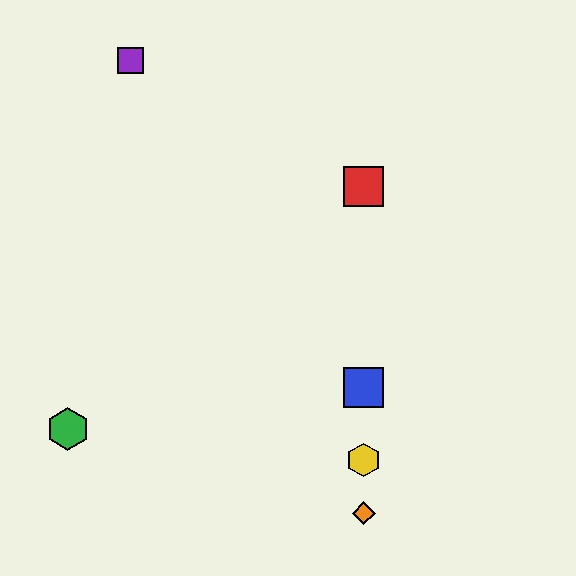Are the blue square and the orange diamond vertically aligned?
Yes, both are at x≈364.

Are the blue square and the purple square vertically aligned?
No, the blue square is at x≈364 and the purple square is at x≈131.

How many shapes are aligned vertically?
4 shapes (the red square, the blue square, the yellow hexagon, the orange diamond) are aligned vertically.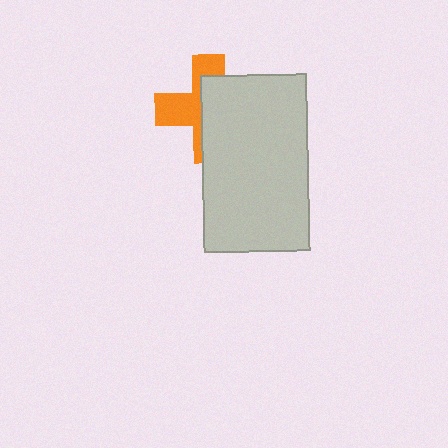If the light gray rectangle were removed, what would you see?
You would see the complete orange cross.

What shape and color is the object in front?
The object in front is a light gray rectangle.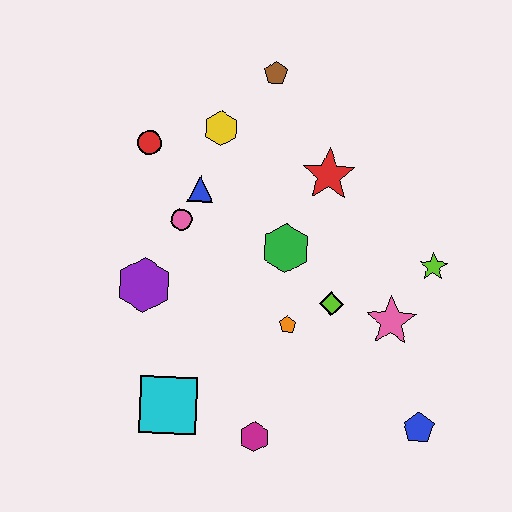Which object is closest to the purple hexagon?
The pink circle is closest to the purple hexagon.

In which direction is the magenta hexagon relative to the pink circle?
The magenta hexagon is below the pink circle.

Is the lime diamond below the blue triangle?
Yes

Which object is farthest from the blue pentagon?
The red circle is farthest from the blue pentagon.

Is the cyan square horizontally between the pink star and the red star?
No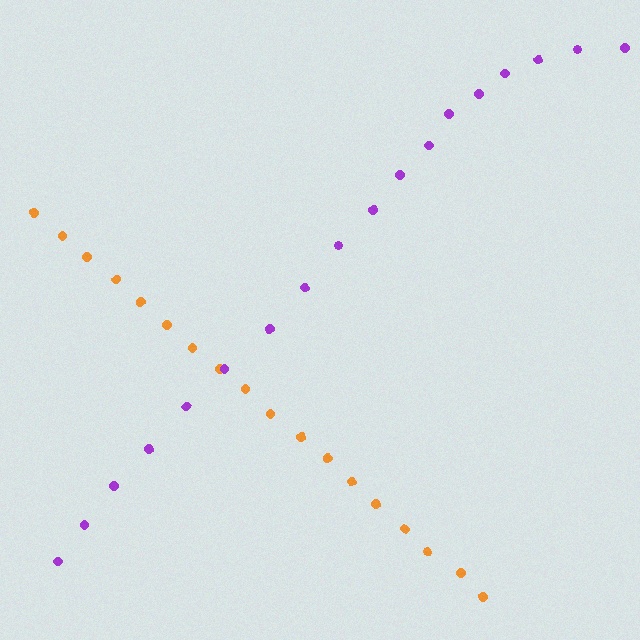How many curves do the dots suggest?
There are 2 distinct paths.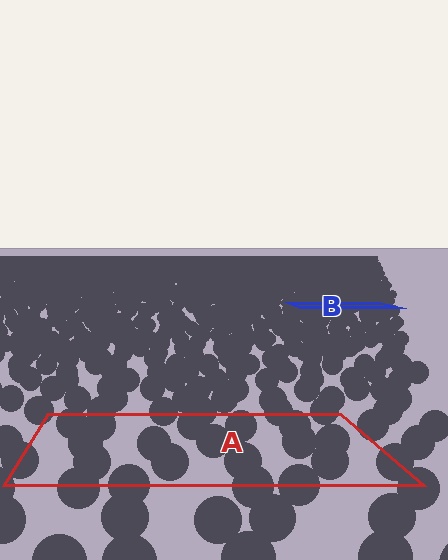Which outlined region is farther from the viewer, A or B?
Region B is farther from the viewer — the texture elements inside it appear smaller and more densely packed.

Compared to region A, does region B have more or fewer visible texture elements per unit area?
Region B has more texture elements per unit area — they are packed more densely because it is farther away.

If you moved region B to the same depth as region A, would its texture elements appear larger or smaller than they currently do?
They would appear larger. At a closer depth, the same texture elements are projected at a bigger on-screen size.